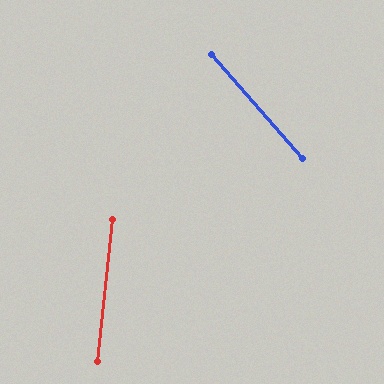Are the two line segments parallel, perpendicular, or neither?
Neither parallel nor perpendicular — they differ by about 47°.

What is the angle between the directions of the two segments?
Approximately 47 degrees.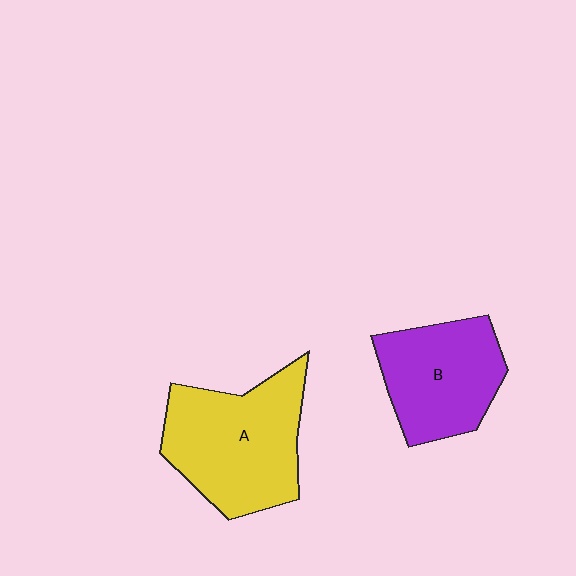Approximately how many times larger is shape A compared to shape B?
Approximately 1.3 times.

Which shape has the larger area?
Shape A (yellow).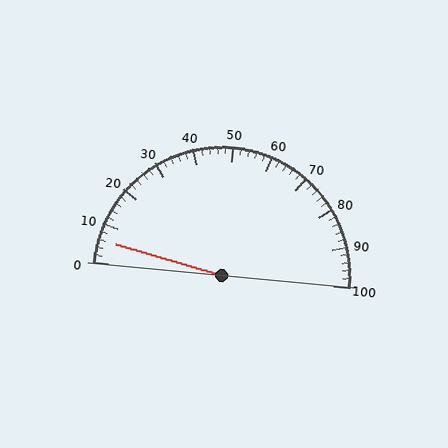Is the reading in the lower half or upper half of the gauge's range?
The reading is in the lower half of the range (0 to 100).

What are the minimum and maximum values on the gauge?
The gauge ranges from 0 to 100.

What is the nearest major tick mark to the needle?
The nearest major tick mark is 10.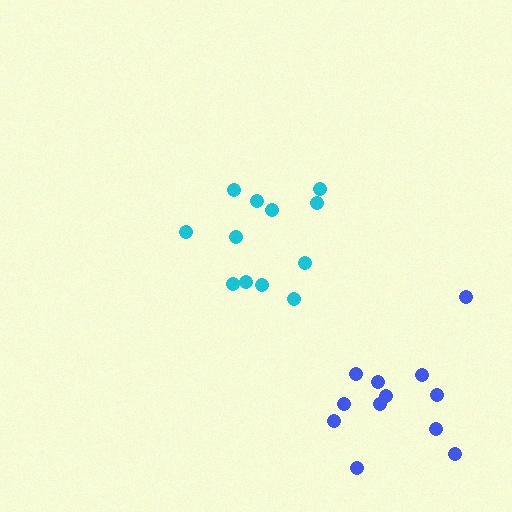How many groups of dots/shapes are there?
There are 2 groups.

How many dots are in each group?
Group 1: 12 dots, Group 2: 12 dots (24 total).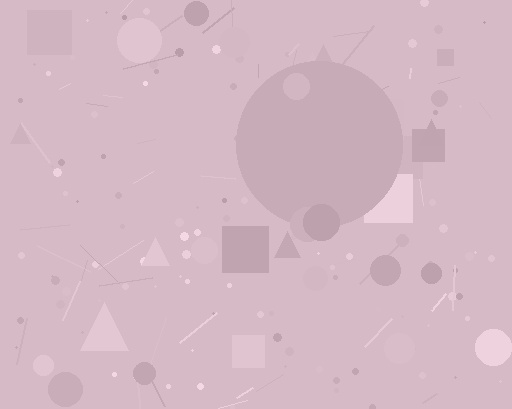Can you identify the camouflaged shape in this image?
The camouflaged shape is a circle.